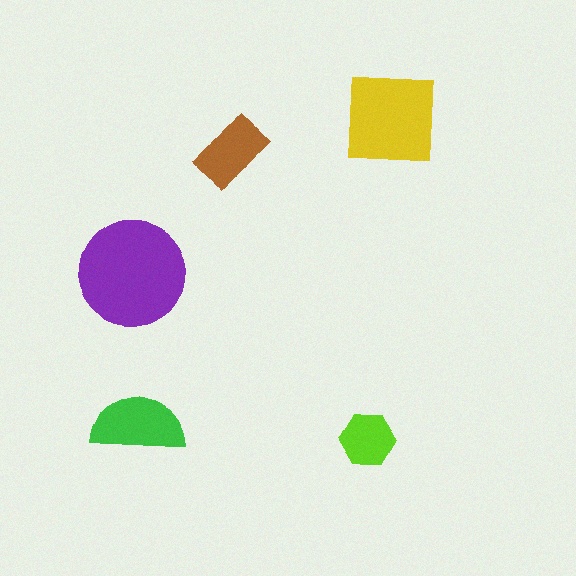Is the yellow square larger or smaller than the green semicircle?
Larger.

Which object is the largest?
The purple circle.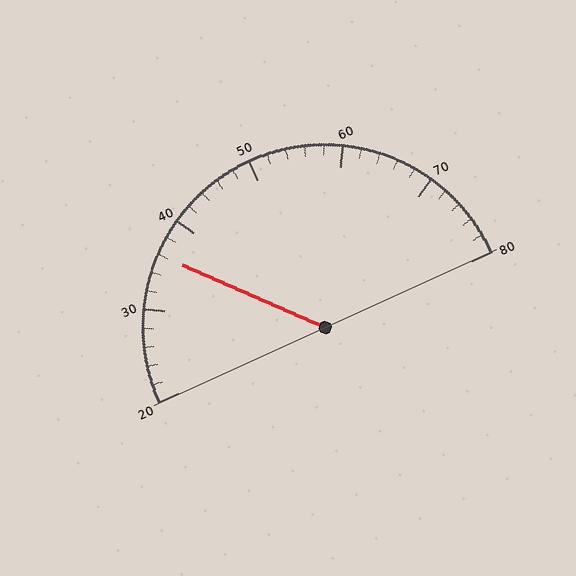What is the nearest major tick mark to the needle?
The nearest major tick mark is 40.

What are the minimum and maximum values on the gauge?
The gauge ranges from 20 to 80.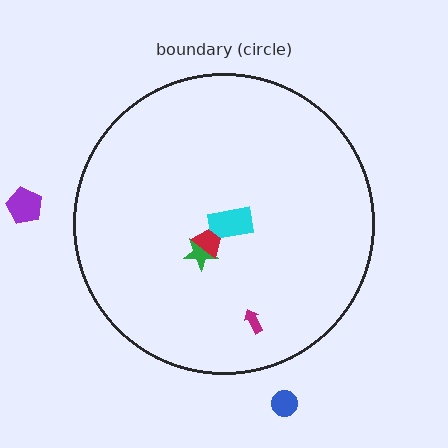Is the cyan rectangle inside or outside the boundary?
Inside.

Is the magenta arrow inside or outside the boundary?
Inside.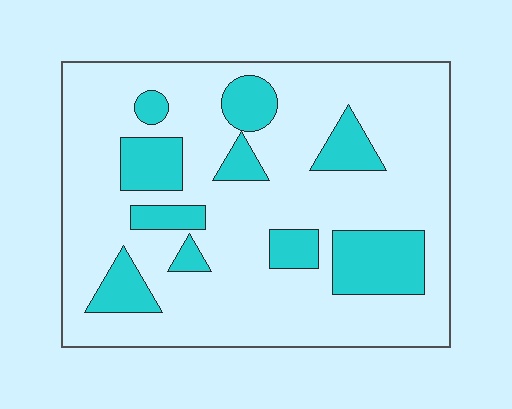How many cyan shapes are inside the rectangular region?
10.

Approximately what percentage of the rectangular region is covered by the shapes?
Approximately 20%.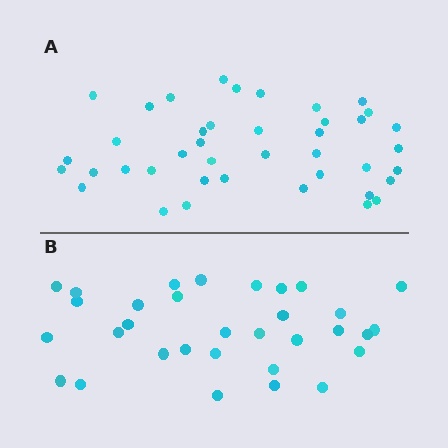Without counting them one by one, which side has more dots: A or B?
Region A (the top region) has more dots.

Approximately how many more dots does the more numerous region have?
Region A has roughly 8 or so more dots than region B.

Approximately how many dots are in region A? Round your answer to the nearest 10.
About 40 dots. (The exact count is 41, which rounds to 40.)